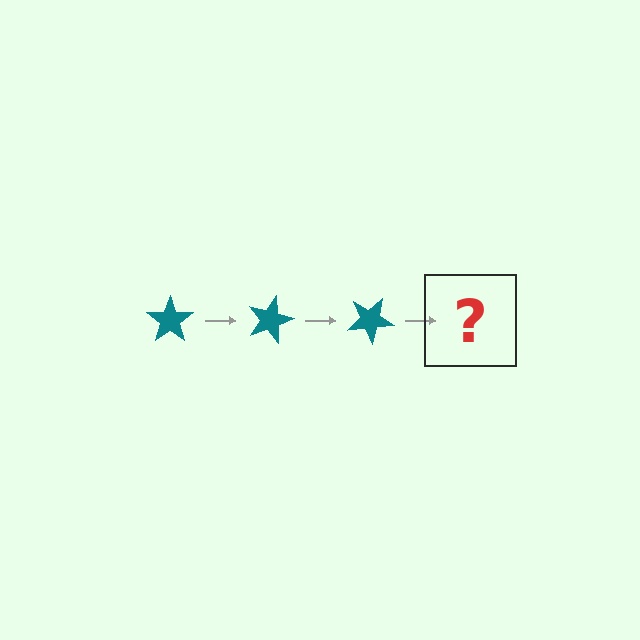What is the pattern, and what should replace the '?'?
The pattern is that the star rotates 15 degrees each step. The '?' should be a teal star rotated 45 degrees.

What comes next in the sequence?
The next element should be a teal star rotated 45 degrees.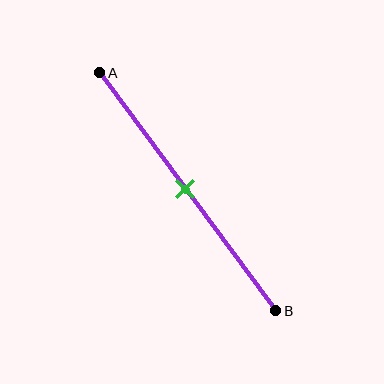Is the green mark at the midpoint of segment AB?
Yes, the mark is approximately at the midpoint.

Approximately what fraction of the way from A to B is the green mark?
The green mark is approximately 50% of the way from A to B.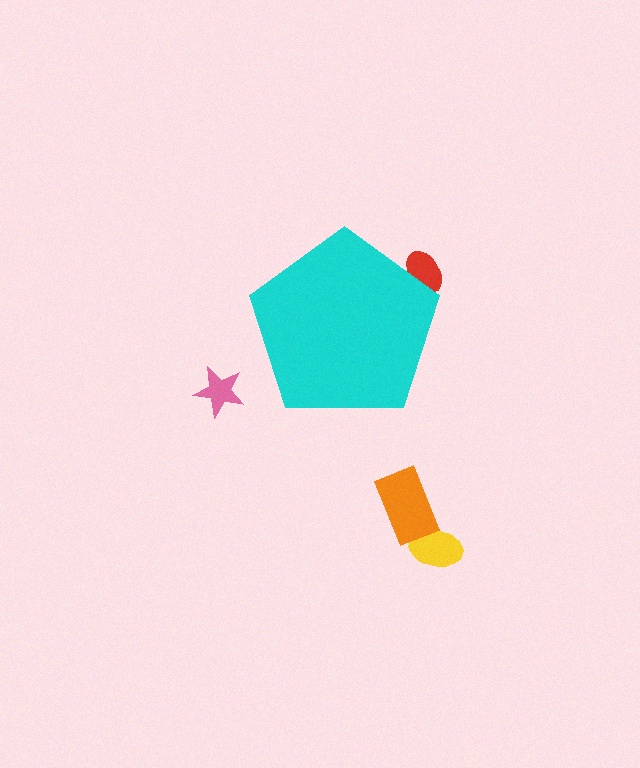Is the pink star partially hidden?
No, the pink star is fully visible.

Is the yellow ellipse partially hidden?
No, the yellow ellipse is fully visible.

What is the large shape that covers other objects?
A cyan pentagon.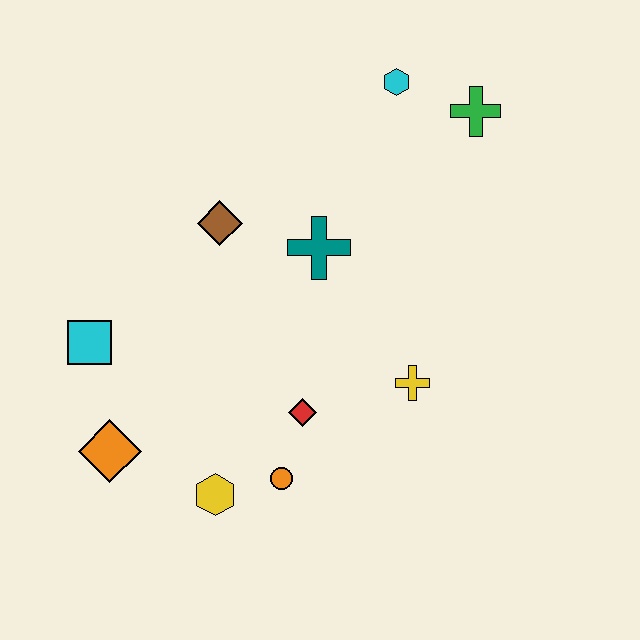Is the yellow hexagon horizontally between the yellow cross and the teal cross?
No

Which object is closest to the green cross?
The cyan hexagon is closest to the green cross.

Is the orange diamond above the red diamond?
No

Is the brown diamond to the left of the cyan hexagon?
Yes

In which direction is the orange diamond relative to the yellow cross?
The orange diamond is to the left of the yellow cross.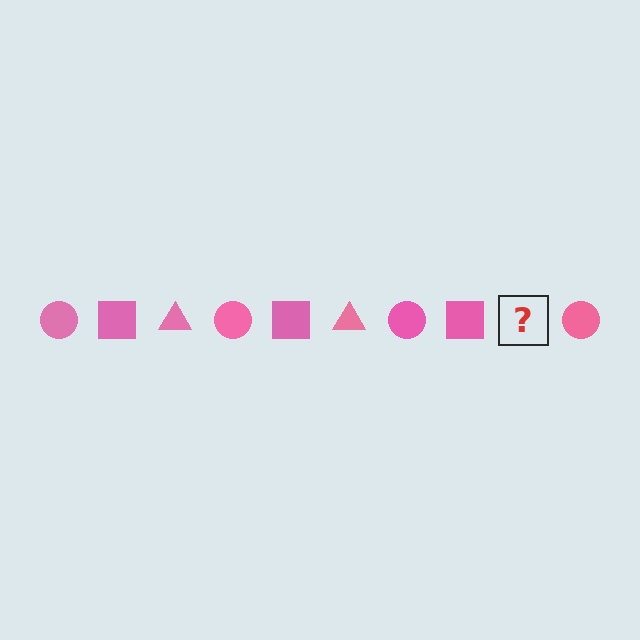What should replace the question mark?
The question mark should be replaced with a pink triangle.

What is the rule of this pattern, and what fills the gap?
The rule is that the pattern cycles through circle, square, triangle shapes in pink. The gap should be filled with a pink triangle.